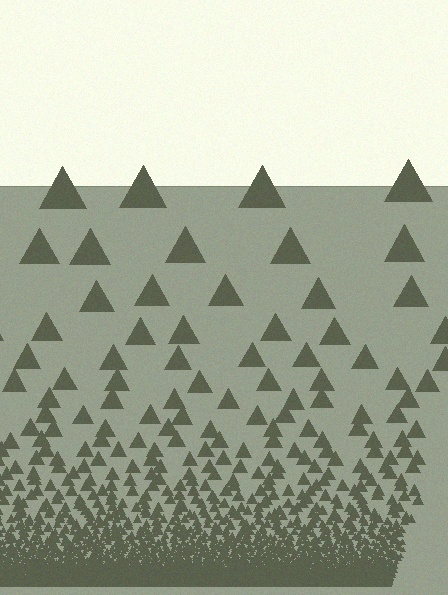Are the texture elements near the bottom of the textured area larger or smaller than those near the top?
Smaller. The gradient is inverted — elements near the bottom are smaller and denser.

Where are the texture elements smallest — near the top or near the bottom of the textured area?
Near the bottom.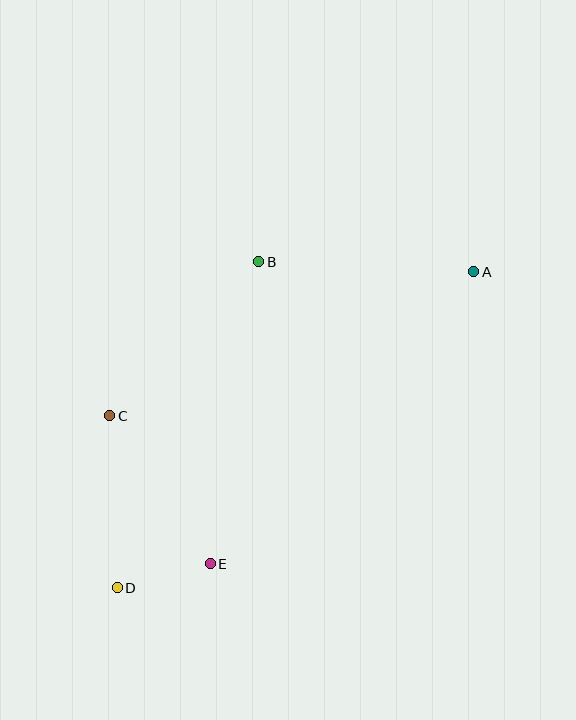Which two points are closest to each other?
Points D and E are closest to each other.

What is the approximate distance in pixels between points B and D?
The distance between B and D is approximately 355 pixels.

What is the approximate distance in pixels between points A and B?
The distance between A and B is approximately 215 pixels.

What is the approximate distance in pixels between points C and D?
The distance between C and D is approximately 172 pixels.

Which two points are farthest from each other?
Points A and D are farthest from each other.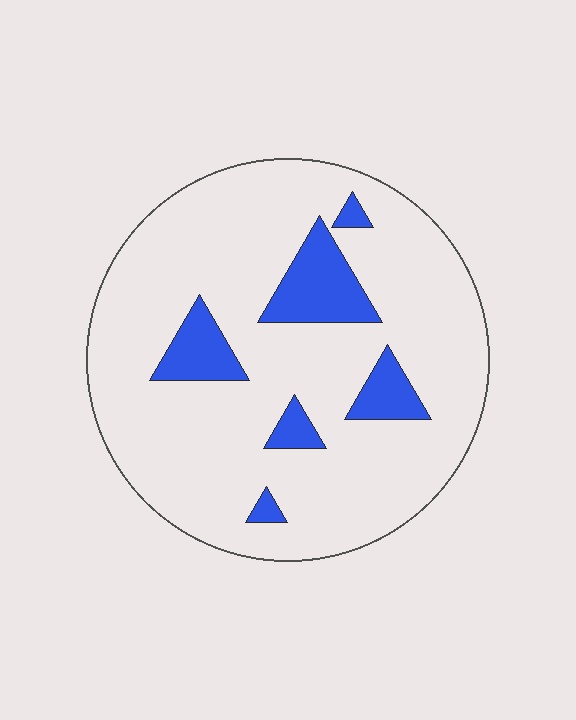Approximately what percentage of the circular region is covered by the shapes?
Approximately 15%.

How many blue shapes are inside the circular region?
6.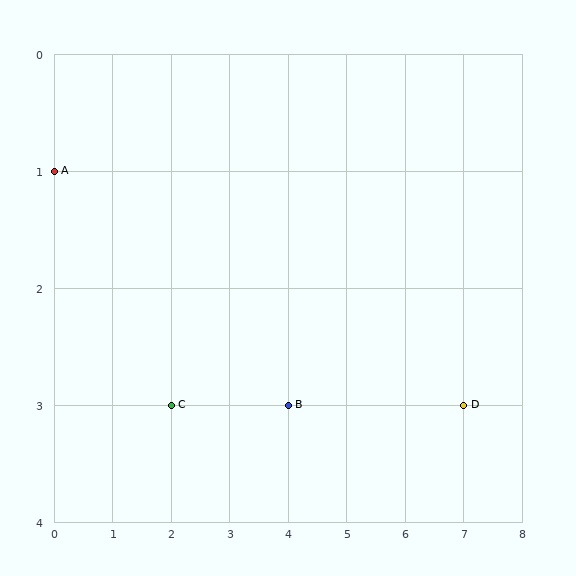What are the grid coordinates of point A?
Point A is at grid coordinates (0, 1).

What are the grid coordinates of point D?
Point D is at grid coordinates (7, 3).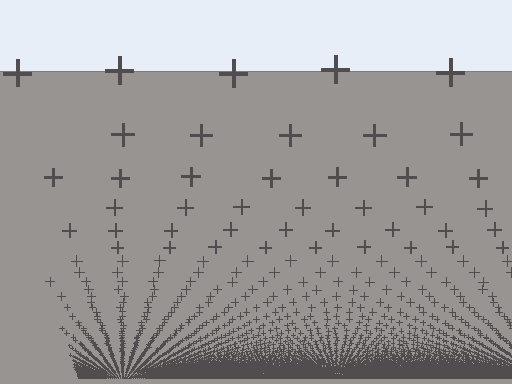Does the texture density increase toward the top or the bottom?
Density increases toward the bottom.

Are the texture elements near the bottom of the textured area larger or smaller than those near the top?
Smaller. The gradient is inverted — elements near the bottom are smaller and denser.